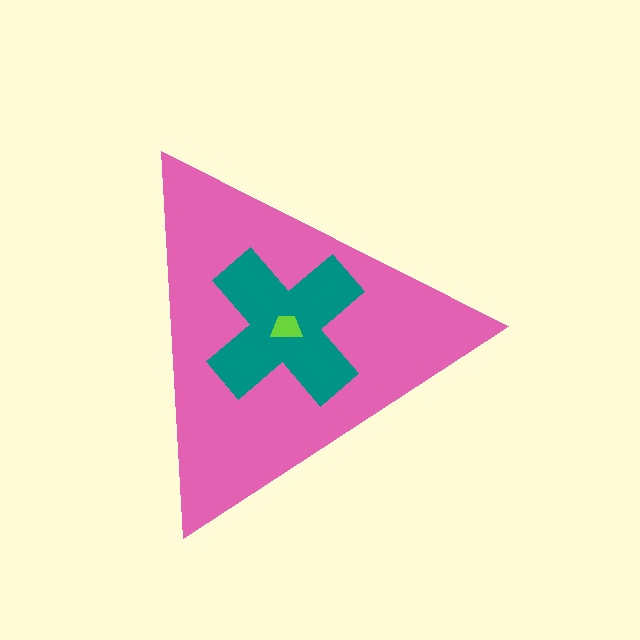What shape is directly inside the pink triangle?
The teal cross.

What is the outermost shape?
The pink triangle.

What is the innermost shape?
The lime trapezoid.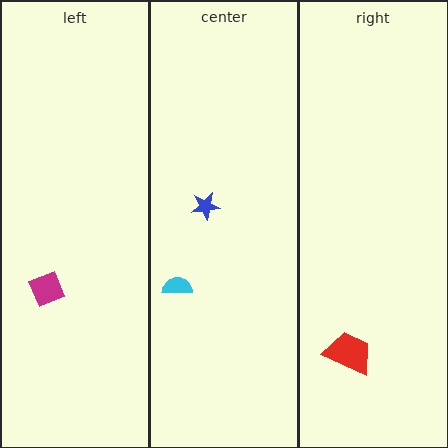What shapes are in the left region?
The magenta diamond.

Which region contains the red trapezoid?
The right region.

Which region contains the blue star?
The center region.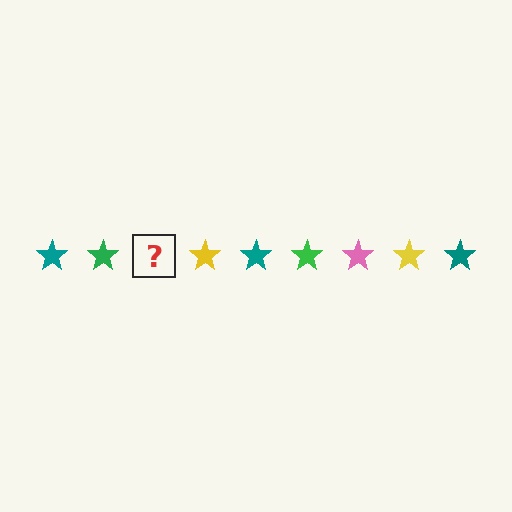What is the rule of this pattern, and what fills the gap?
The rule is that the pattern cycles through teal, green, pink, yellow stars. The gap should be filled with a pink star.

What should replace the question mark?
The question mark should be replaced with a pink star.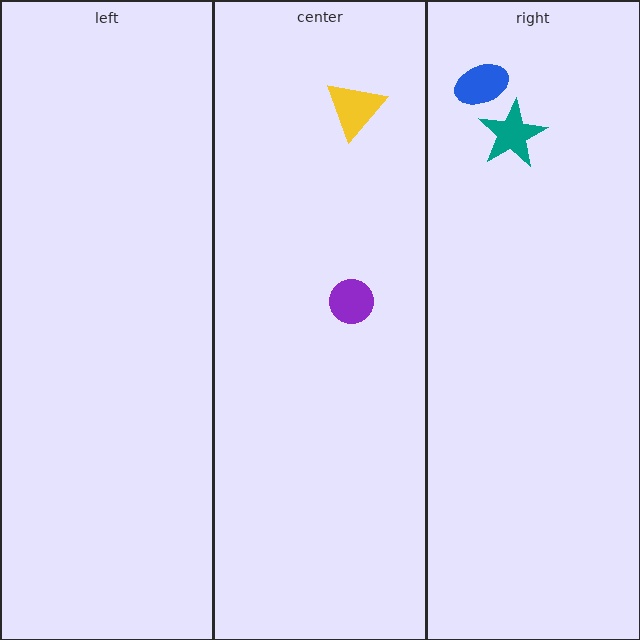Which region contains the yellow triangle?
The center region.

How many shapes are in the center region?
2.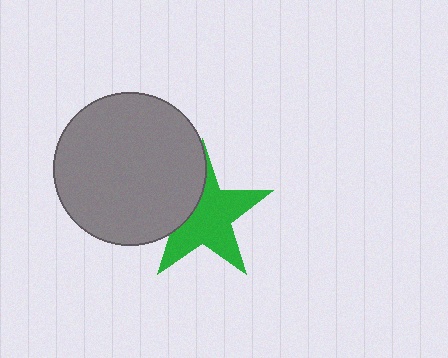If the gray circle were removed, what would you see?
You would see the complete green star.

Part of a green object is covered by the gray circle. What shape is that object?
It is a star.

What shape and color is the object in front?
The object in front is a gray circle.